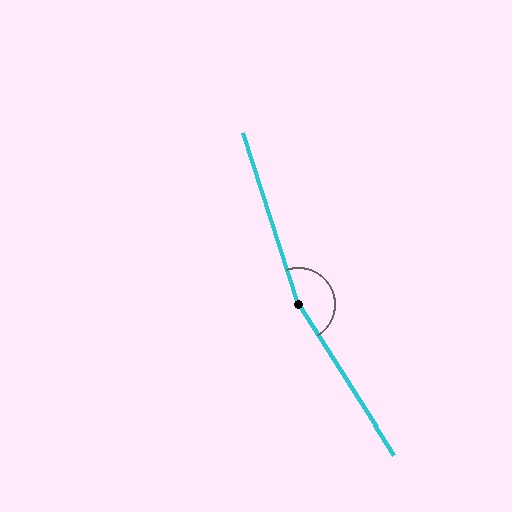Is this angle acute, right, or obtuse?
It is obtuse.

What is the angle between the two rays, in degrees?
Approximately 165 degrees.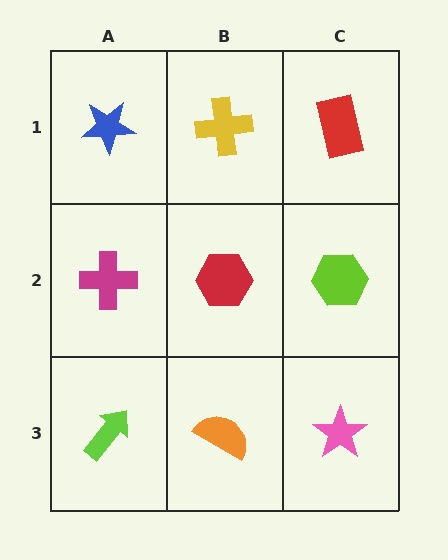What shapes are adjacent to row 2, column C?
A red rectangle (row 1, column C), a pink star (row 3, column C), a red hexagon (row 2, column B).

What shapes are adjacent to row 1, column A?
A magenta cross (row 2, column A), a yellow cross (row 1, column B).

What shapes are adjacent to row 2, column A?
A blue star (row 1, column A), a lime arrow (row 3, column A), a red hexagon (row 2, column B).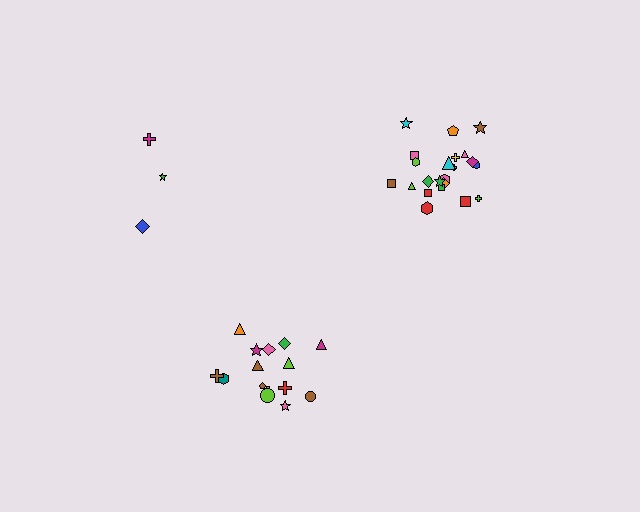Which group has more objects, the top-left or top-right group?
The top-right group.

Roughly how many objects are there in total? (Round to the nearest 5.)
Roughly 40 objects in total.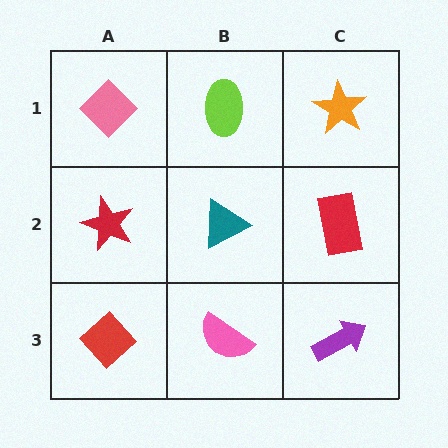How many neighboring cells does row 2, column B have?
4.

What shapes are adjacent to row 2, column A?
A pink diamond (row 1, column A), a red diamond (row 3, column A), a teal triangle (row 2, column B).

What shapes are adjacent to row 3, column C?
A red rectangle (row 2, column C), a pink semicircle (row 3, column B).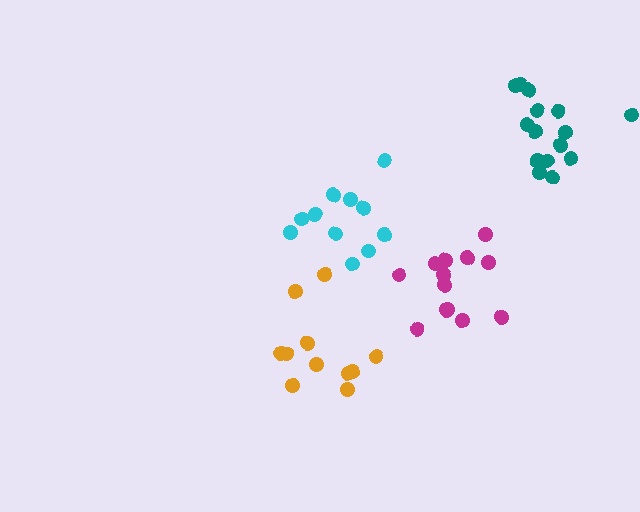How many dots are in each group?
Group 1: 15 dots, Group 2: 11 dots, Group 3: 14 dots, Group 4: 11 dots (51 total).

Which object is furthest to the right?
The teal cluster is rightmost.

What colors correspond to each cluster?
The clusters are colored: teal, cyan, magenta, orange.